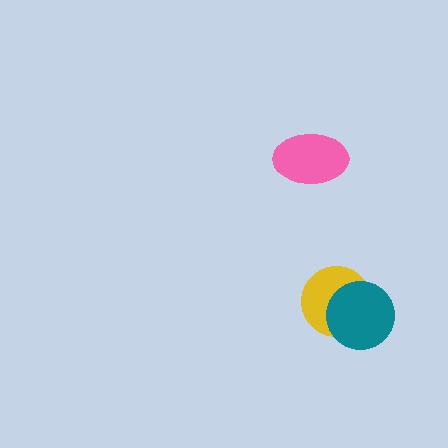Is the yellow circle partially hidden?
Yes, it is partially covered by another shape.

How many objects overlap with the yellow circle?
1 object overlaps with the yellow circle.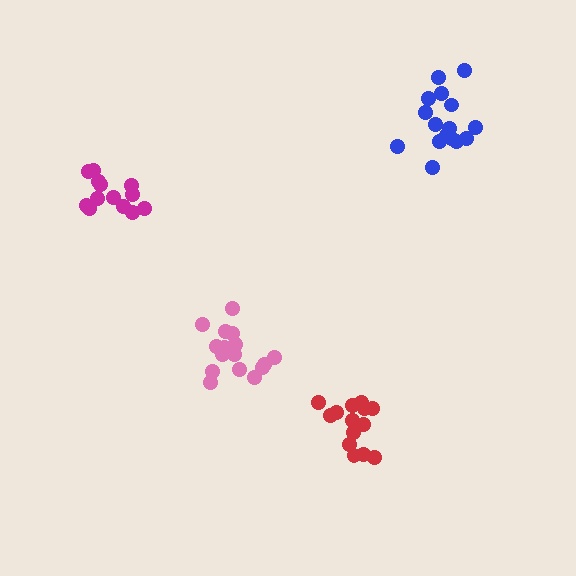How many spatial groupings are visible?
There are 4 spatial groupings.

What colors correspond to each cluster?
The clusters are colored: magenta, pink, red, blue.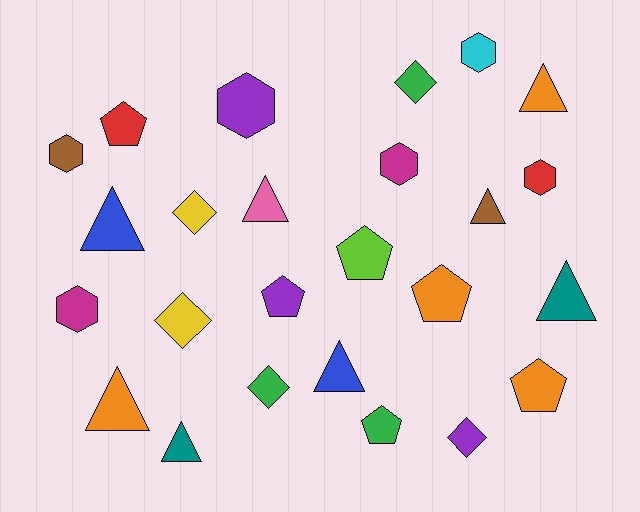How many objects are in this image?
There are 25 objects.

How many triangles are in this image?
There are 8 triangles.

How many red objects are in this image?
There are 2 red objects.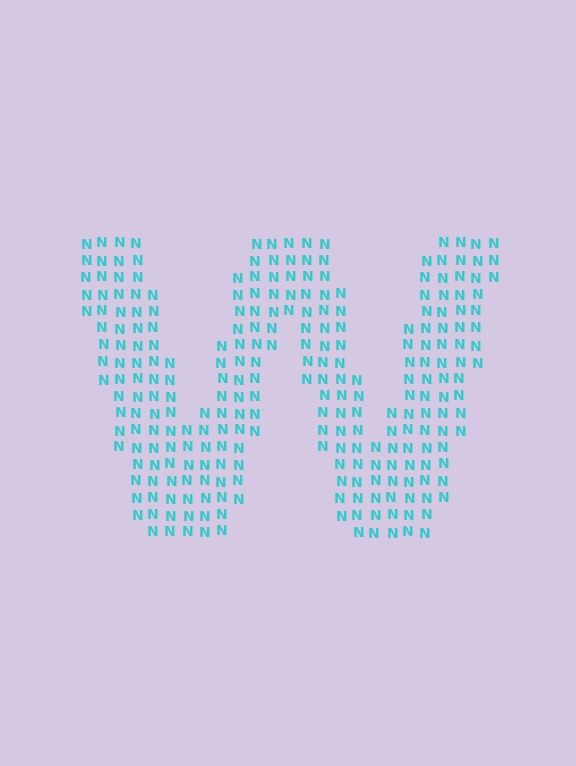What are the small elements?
The small elements are letter N's.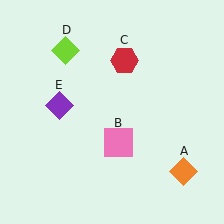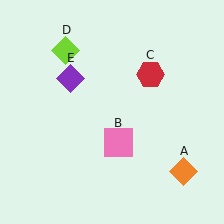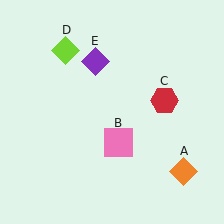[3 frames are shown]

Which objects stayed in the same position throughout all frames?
Orange diamond (object A) and pink square (object B) and lime diamond (object D) remained stationary.